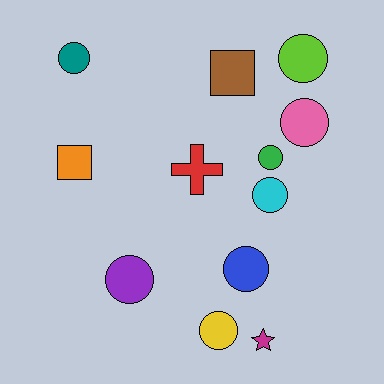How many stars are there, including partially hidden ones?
There is 1 star.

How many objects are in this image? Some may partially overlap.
There are 12 objects.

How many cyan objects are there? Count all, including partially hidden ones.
There is 1 cyan object.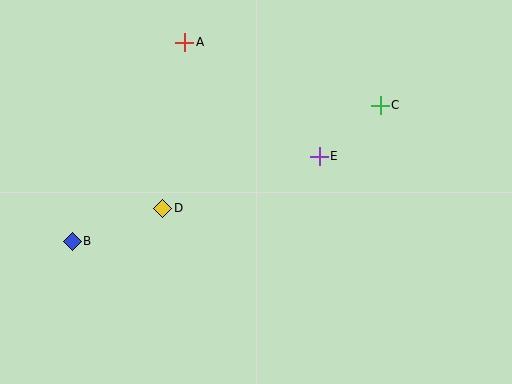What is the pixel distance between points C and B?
The distance between C and B is 337 pixels.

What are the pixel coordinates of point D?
Point D is at (163, 208).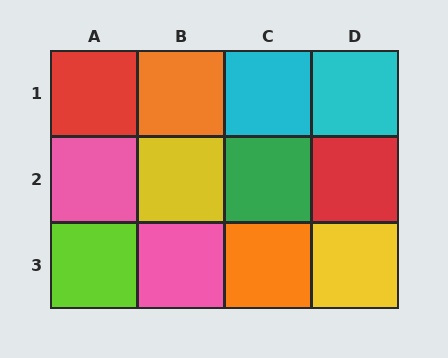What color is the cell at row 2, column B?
Yellow.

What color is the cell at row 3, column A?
Lime.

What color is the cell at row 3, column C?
Orange.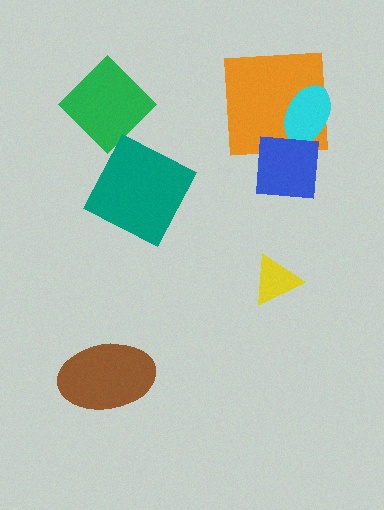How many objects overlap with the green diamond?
0 objects overlap with the green diamond.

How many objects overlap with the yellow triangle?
0 objects overlap with the yellow triangle.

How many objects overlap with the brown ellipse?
0 objects overlap with the brown ellipse.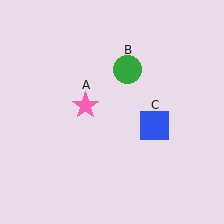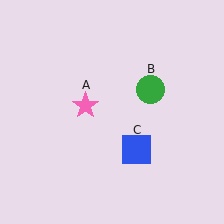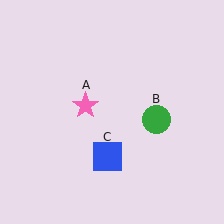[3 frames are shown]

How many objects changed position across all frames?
2 objects changed position: green circle (object B), blue square (object C).